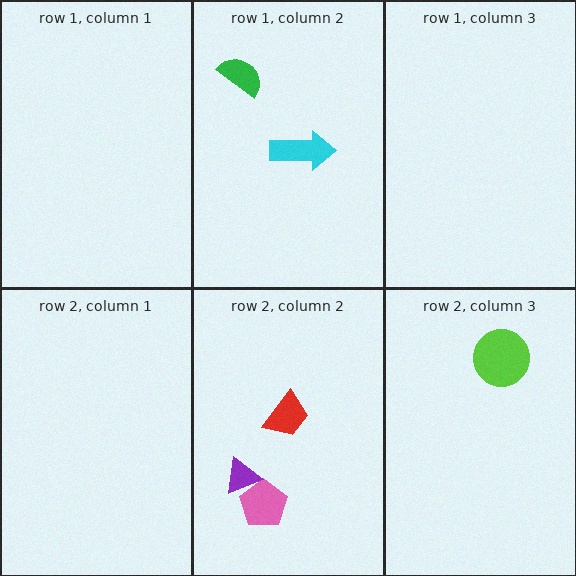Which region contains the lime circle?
The row 2, column 3 region.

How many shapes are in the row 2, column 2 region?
3.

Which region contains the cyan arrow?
The row 1, column 2 region.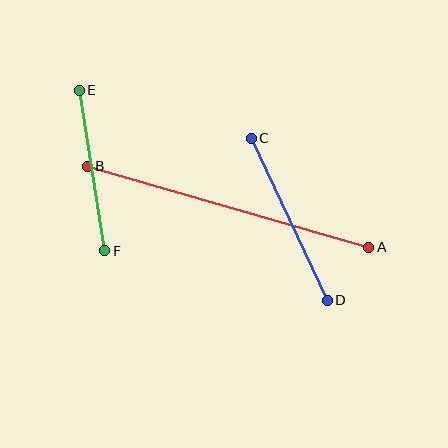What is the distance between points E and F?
The distance is approximately 162 pixels.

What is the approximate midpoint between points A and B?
The midpoint is at approximately (228, 207) pixels.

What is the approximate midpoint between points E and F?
The midpoint is at approximately (92, 170) pixels.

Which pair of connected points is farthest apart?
Points A and B are farthest apart.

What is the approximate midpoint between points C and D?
The midpoint is at approximately (289, 219) pixels.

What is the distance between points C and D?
The distance is approximately 179 pixels.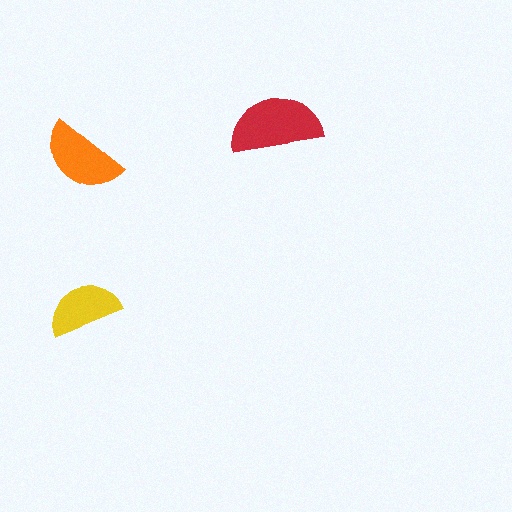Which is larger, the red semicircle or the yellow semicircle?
The red one.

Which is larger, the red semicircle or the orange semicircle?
The red one.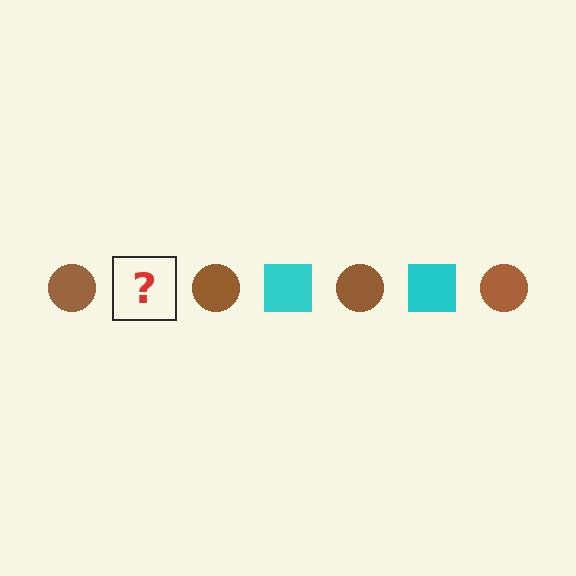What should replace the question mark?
The question mark should be replaced with a cyan square.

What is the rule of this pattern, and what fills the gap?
The rule is that the pattern alternates between brown circle and cyan square. The gap should be filled with a cyan square.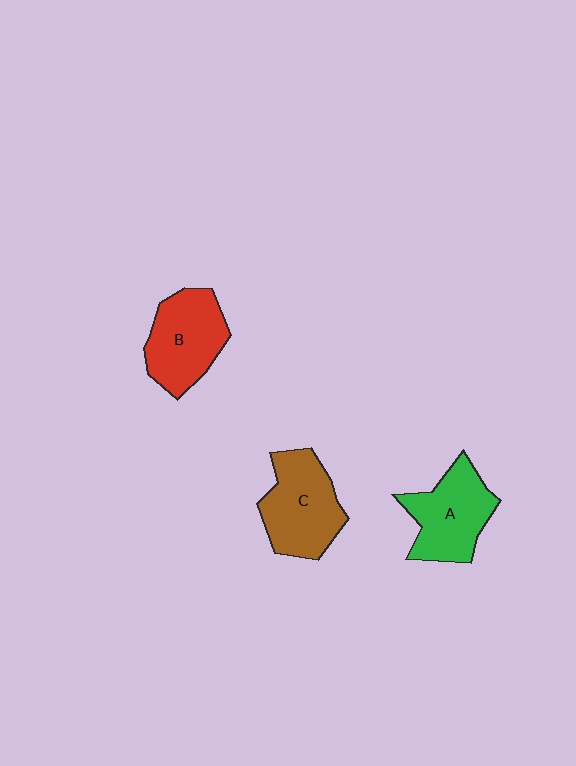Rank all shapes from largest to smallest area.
From largest to smallest: C (brown), A (green), B (red).